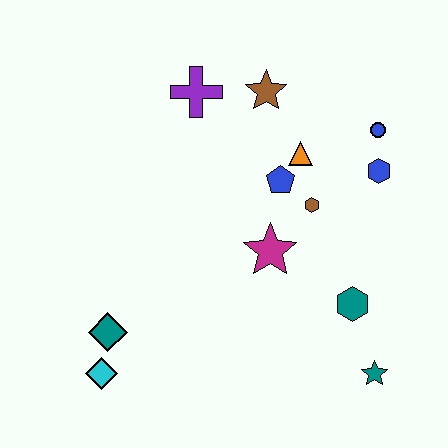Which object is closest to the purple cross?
The brown star is closest to the purple cross.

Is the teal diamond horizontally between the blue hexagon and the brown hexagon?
No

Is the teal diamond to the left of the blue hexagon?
Yes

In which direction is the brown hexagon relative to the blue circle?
The brown hexagon is below the blue circle.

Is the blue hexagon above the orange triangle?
No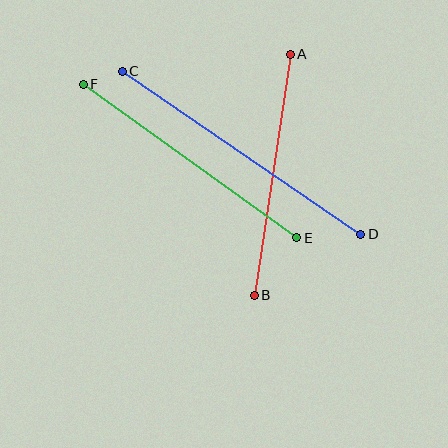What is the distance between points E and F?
The distance is approximately 263 pixels.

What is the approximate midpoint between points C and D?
The midpoint is at approximately (241, 153) pixels.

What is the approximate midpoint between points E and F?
The midpoint is at approximately (190, 161) pixels.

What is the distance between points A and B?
The distance is approximately 243 pixels.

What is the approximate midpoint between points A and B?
The midpoint is at approximately (272, 175) pixels.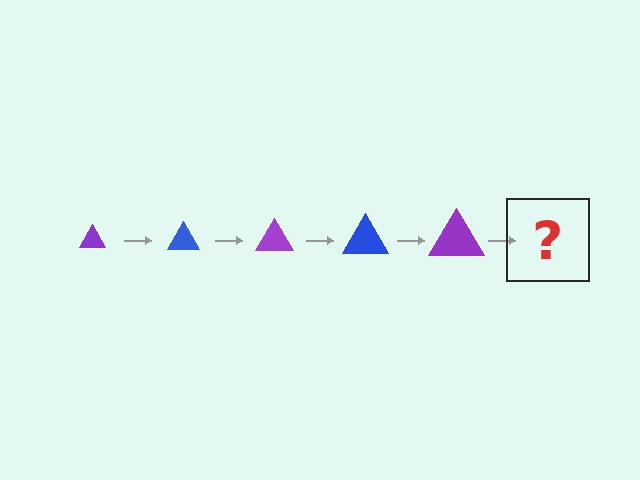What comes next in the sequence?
The next element should be a blue triangle, larger than the previous one.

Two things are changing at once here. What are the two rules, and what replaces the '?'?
The two rules are that the triangle grows larger each step and the color cycles through purple and blue. The '?' should be a blue triangle, larger than the previous one.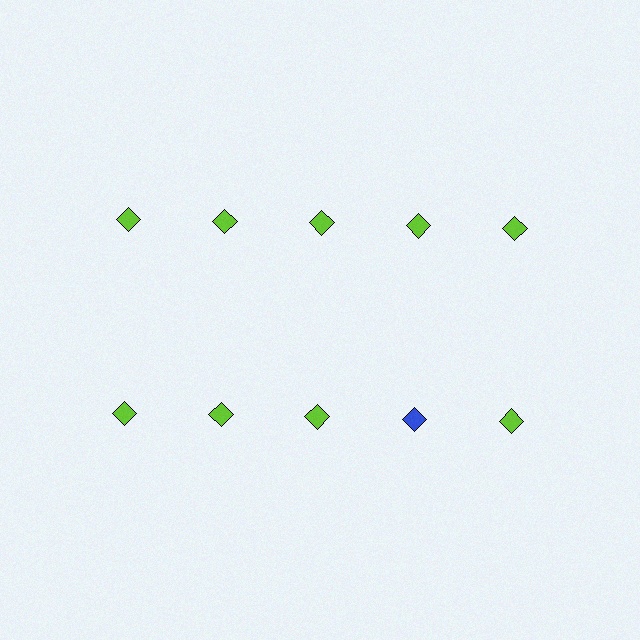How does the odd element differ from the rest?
It has a different color: blue instead of lime.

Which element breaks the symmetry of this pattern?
The blue diamond in the second row, second from right column breaks the symmetry. All other shapes are lime diamonds.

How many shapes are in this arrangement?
There are 10 shapes arranged in a grid pattern.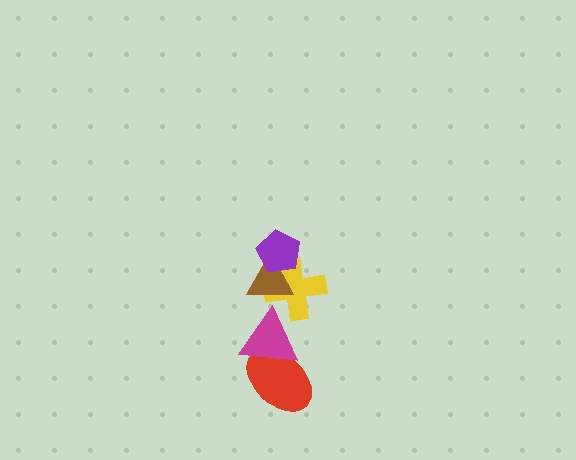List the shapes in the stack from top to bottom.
From top to bottom: the purple pentagon, the brown triangle, the yellow cross, the magenta triangle, the red ellipse.